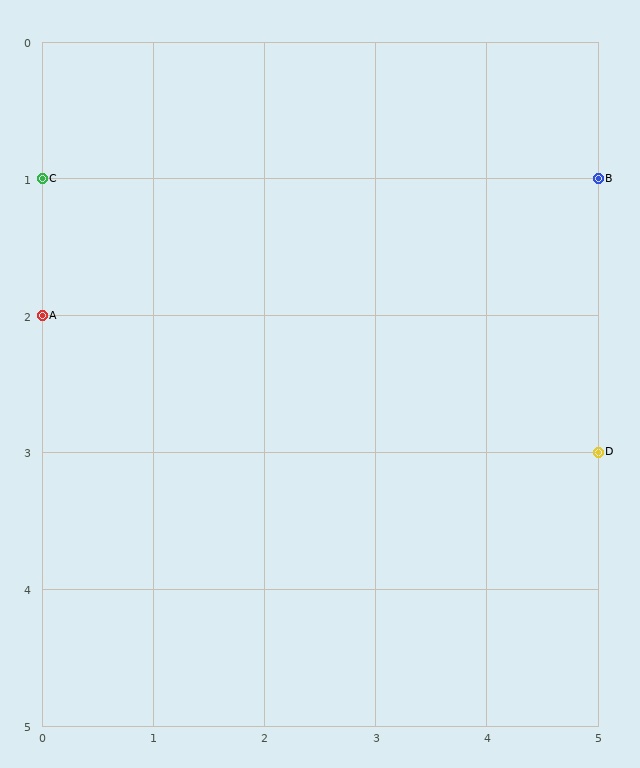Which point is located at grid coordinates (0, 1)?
Point C is at (0, 1).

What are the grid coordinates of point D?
Point D is at grid coordinates (5, 3).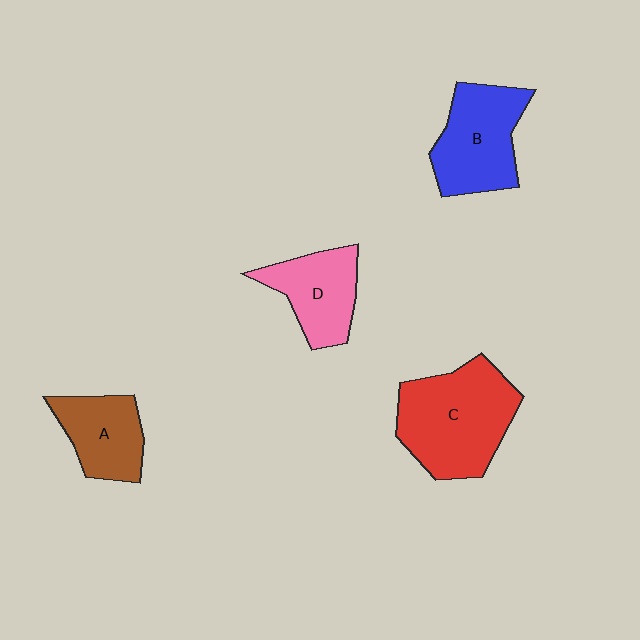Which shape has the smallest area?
Shape A (brown).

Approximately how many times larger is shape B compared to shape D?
Approximately 1.3 times.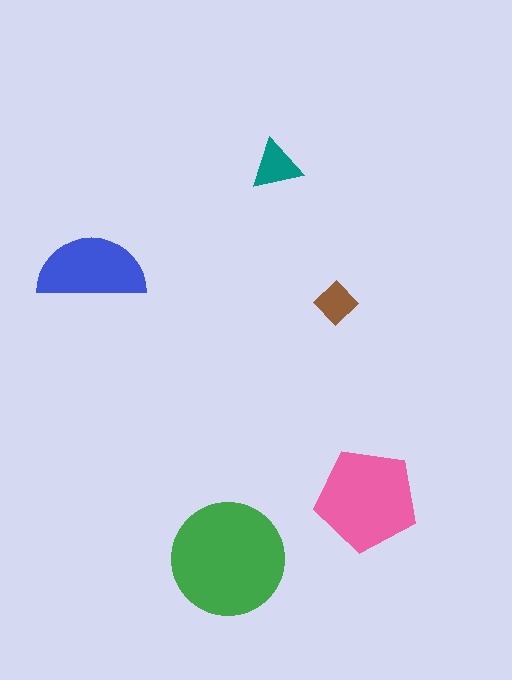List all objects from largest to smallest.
The green circle, the pink pentagon, the blue semicircle, the teal triangle, the brown diamond.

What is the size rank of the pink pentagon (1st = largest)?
2nd.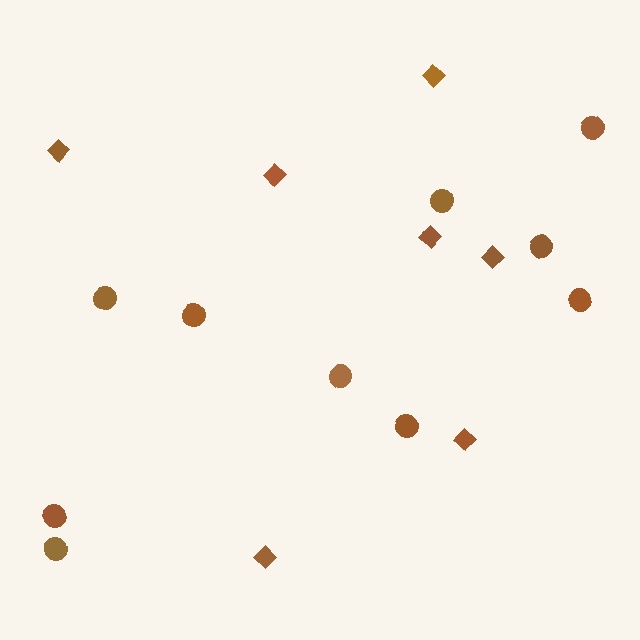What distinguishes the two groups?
There are 2 groups: one group of diamonds (7) and one group of circles (10).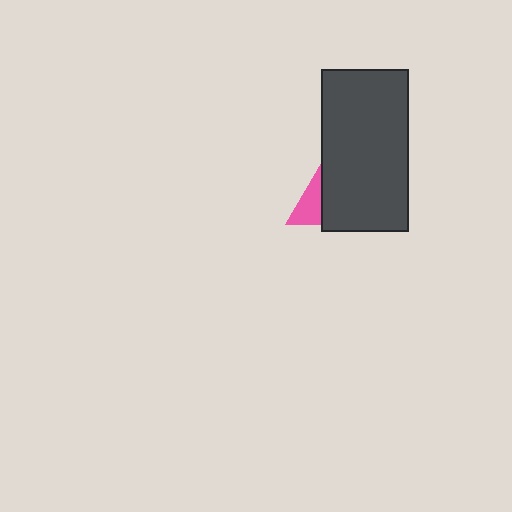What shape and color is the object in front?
The object in front is a dark gray rectangle.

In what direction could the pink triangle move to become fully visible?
The pink triangle could move left. That would shift it out from behind the dark gray rectangle entirely.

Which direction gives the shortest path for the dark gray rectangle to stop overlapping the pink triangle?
Moving right gives the shortest separation.